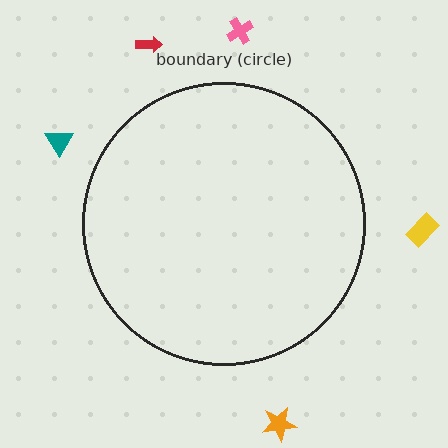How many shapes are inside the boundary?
0 inside, 5 outside.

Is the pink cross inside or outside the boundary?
Outside.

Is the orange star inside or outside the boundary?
Outside.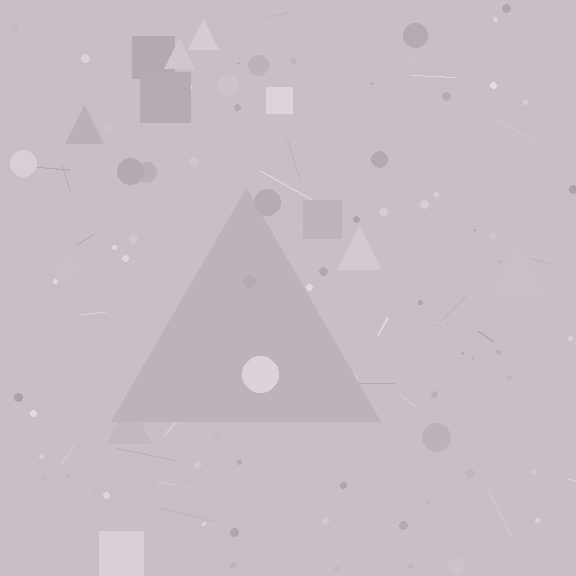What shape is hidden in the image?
A triangle is hidden in the image.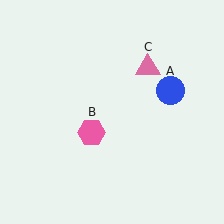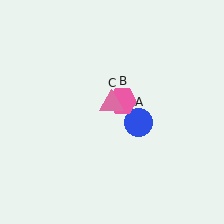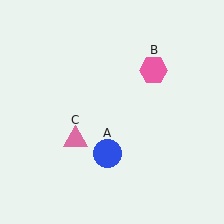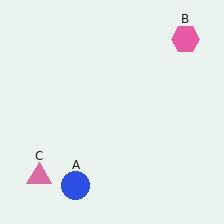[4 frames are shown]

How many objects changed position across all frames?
3 objects changed position: blue circle (object A), pink hexagon (object B), pink triangle (object C).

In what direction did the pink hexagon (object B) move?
The pink hexagon (object B) moved up and to the right.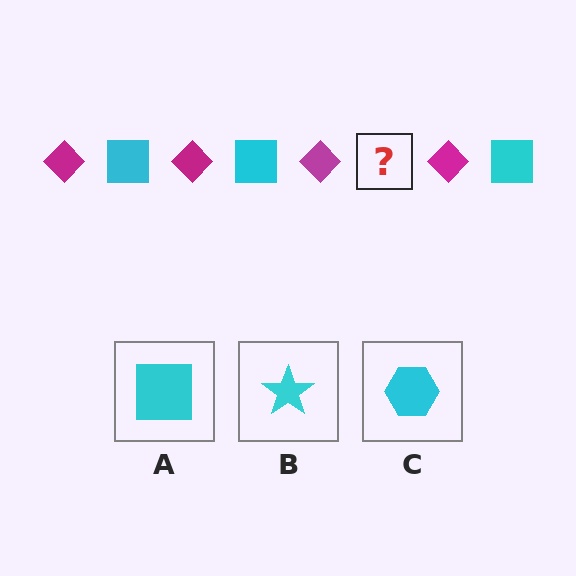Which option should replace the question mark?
Option A.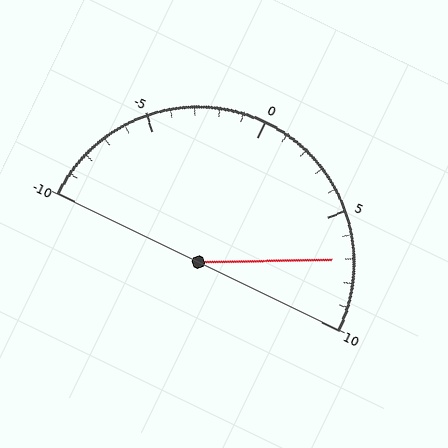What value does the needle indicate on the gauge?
The needle indicates approximately 7.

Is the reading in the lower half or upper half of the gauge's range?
The reading is in the upper half of the range (-10 to 10).